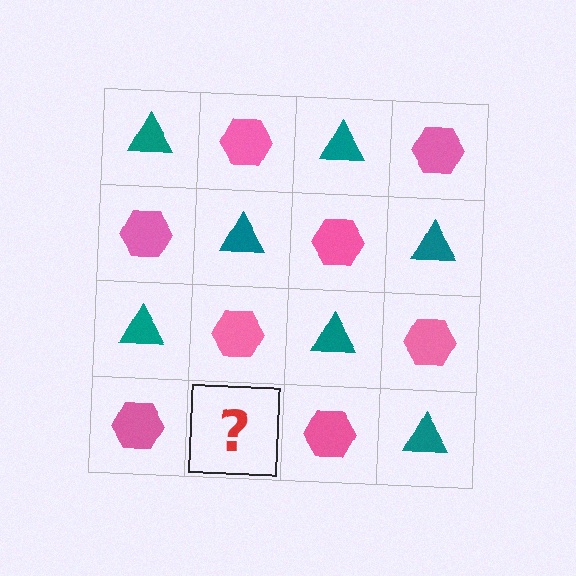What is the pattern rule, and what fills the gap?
The rule is that it alternates teal triangle and pink hexagon in a checkerboard pattern. The gap should be filled with a teal triangle.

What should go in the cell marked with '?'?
The missing cell should contain a teal triangle.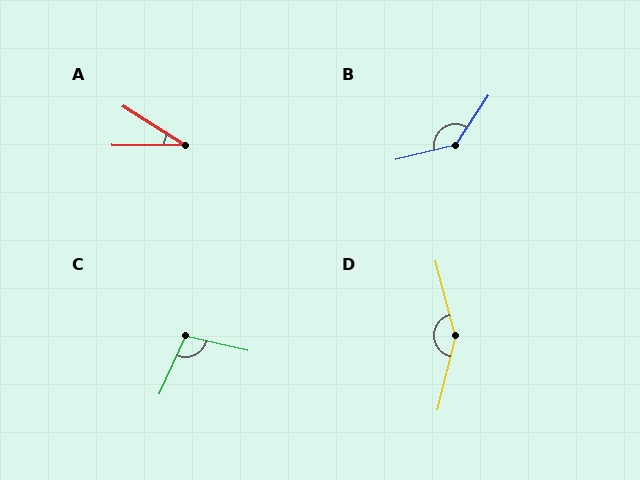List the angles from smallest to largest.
A (32°), C (101°), B (138°), D (152°).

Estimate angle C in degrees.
Approximately 101 degrees.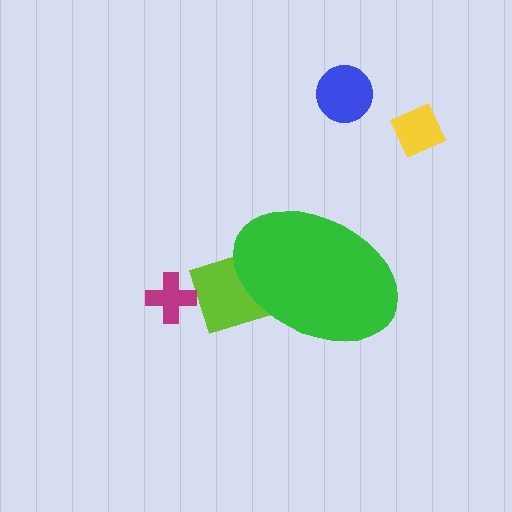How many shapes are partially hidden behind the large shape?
1 shape is partially hidden.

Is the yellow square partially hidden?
No, the yellow square is fully visible.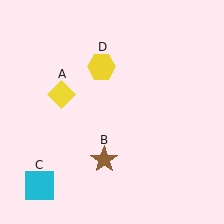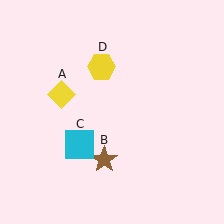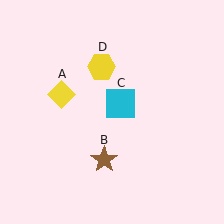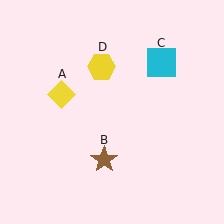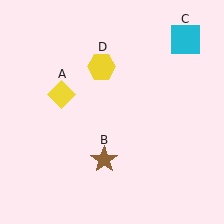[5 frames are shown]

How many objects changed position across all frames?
1 object changed position: cyan square (object C).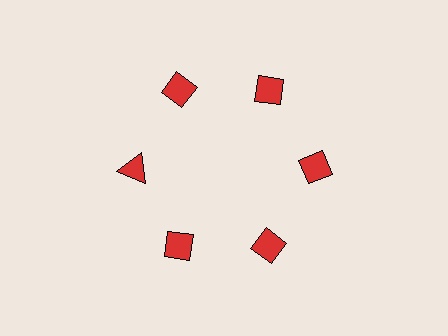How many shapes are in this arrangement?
There are 6 shapes arranged in a ring pattern.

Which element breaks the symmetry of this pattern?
The red triangle at roughly the 9 o'clock position breaks the symmetry. All other shapes are red diamonds.